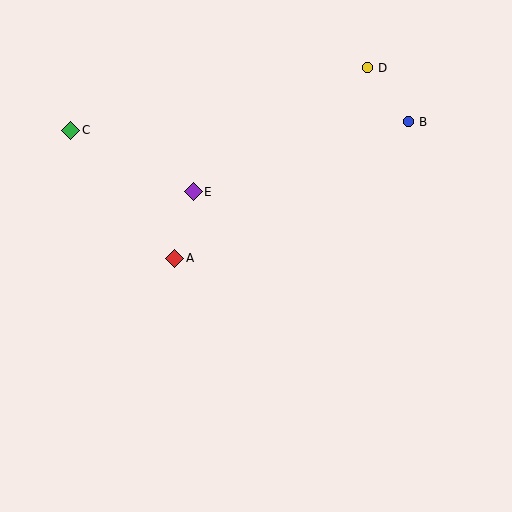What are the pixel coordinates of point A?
Point A is at (175, 258).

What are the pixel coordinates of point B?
Point B is at (408, 122).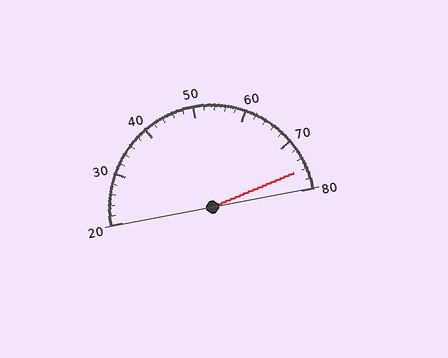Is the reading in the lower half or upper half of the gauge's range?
The reading is in the upper half of the range (20 to 80).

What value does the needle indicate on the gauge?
The needle indicates approximately 76.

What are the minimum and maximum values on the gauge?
The gauge ranges from 20 to 80.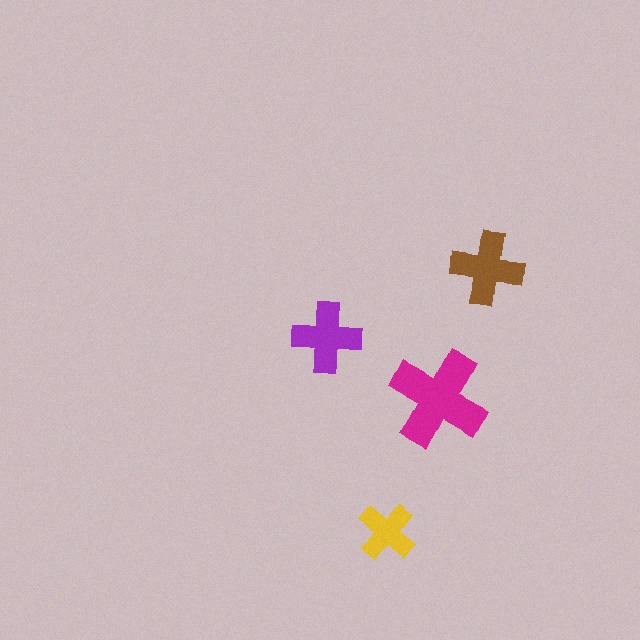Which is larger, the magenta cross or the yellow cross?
The magenta one.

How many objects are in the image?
There are 4 objects in the image.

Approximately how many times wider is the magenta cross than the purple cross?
About 1.5 times wider.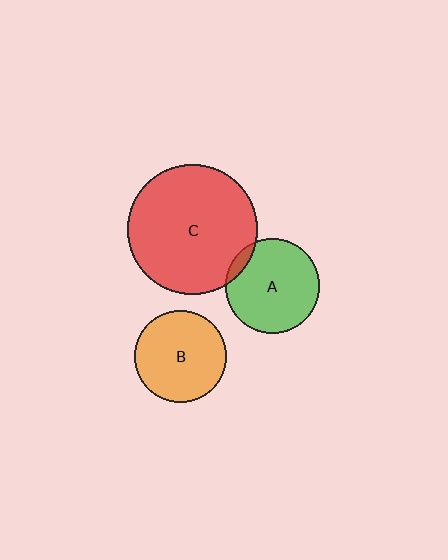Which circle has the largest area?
Circle C (red).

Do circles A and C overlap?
Yes.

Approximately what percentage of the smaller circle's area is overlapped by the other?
Approximately 10%.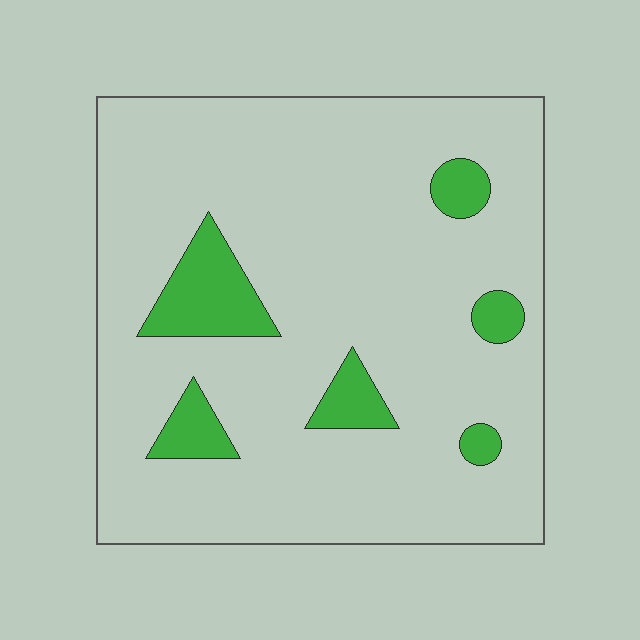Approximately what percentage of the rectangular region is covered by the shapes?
Approximately 10%.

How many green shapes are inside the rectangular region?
6.